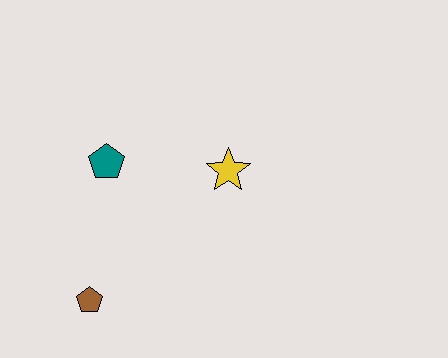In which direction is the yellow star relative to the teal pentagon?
The yellow star is to the right of the teal pentagon.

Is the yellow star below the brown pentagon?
No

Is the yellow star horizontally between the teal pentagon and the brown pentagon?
No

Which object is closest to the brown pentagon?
The teal pentagon is closest to the brown pentagon.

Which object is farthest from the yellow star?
The brown pentagon is farthest from the yellow star.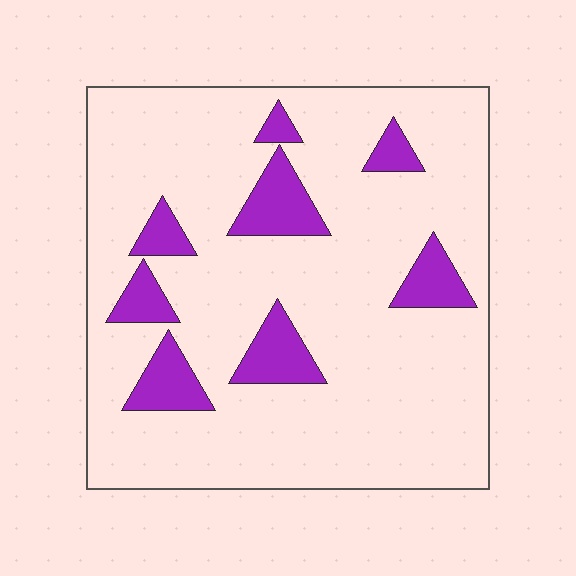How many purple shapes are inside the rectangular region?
8.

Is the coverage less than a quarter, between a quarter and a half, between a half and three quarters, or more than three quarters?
Less than a quarter.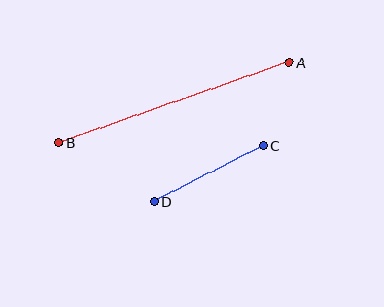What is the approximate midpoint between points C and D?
The midpoint is at approximately (209, 174) pixels.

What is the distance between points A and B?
The distance is approximately 244 pixels.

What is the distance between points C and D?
The distance is approximately 123 pixels.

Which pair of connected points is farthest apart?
Points A and B are farthest apart.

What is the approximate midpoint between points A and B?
The midpoint is at approximately (174, 102) pixels.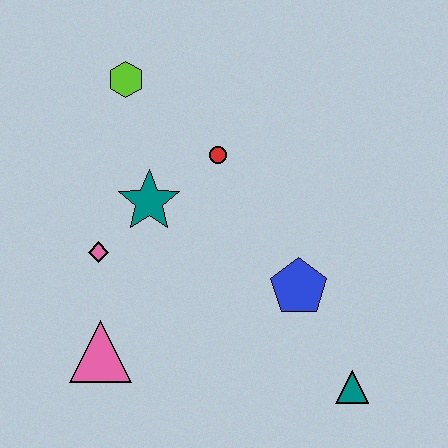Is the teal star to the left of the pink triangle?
No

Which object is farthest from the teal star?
The teal triangle is farthest from the teal star.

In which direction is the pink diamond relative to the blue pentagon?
The pink diamond is to the left of the blue pentagon.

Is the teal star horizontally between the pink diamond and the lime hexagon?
No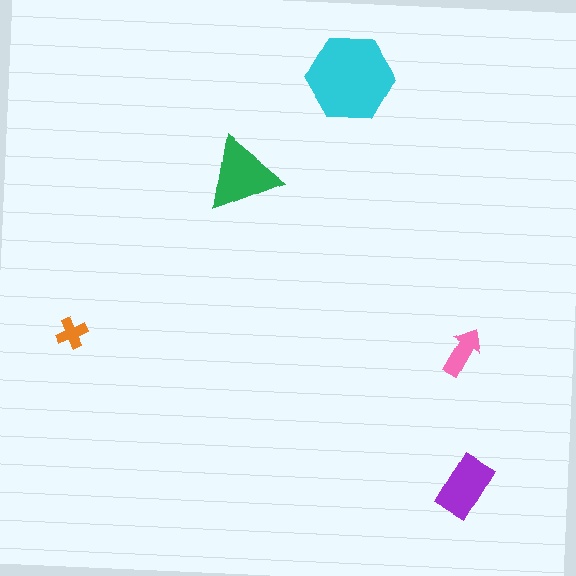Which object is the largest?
The cyan hexagon.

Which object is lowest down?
The purple rectangle is bottommost.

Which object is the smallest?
The orange cross.